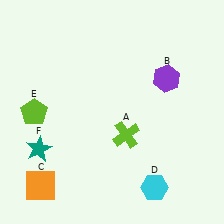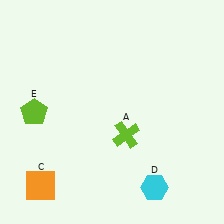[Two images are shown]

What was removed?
The teal star (F), the purple hexagon (B) were removed in Image 2.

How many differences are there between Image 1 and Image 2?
There are 2 differences between the two images.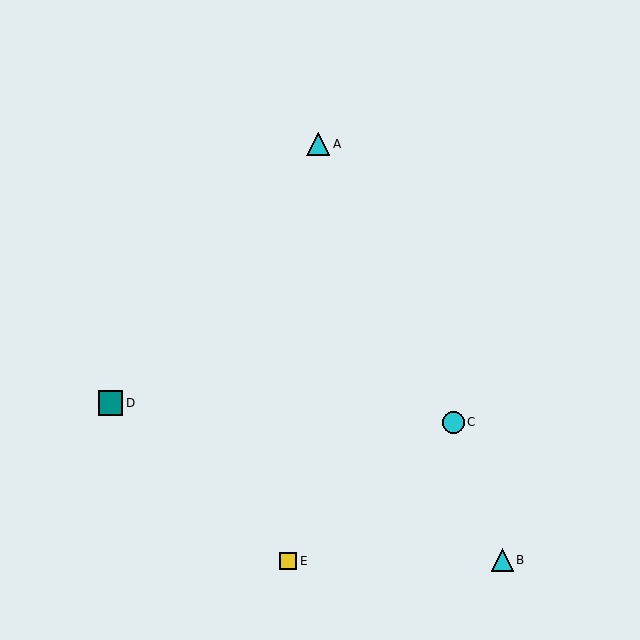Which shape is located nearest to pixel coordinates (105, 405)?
The teal square (labeled D) at (110, 403) is nearest to that location.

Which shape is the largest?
The teal square (labeled D) is the largest.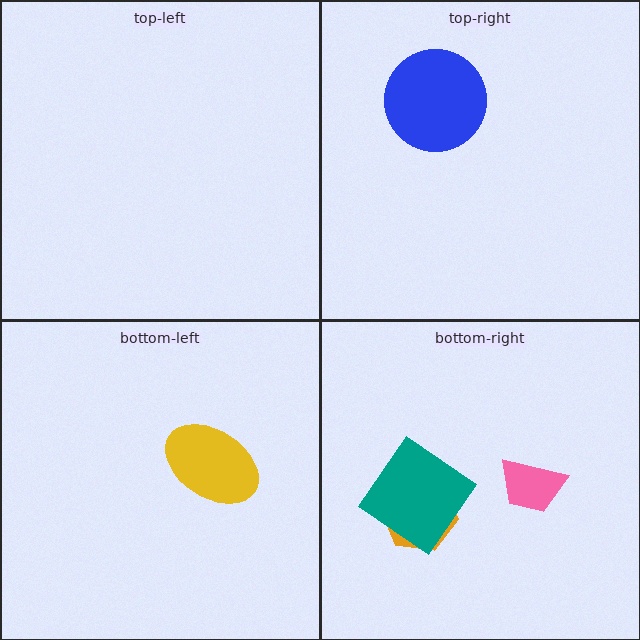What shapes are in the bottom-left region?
The yellow ellipse.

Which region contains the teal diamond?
The bottom-right region.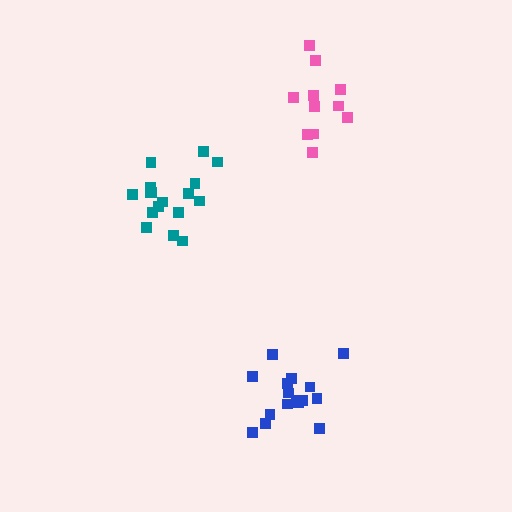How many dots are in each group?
Group 1: 16 dots, Group 2: 17 dots, Group 3: 11 dots (44 total).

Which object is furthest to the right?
The pink cluster is rightmost.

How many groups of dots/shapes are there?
There are 3 groups.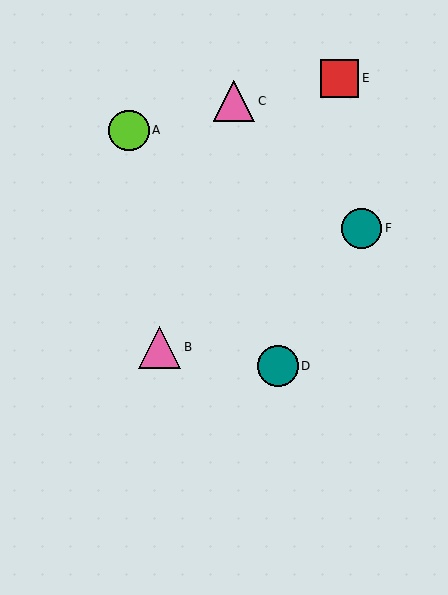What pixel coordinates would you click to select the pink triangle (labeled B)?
Click at (160, 347) to select the pink triangle B.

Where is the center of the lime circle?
The center of the lime circle is at (129, 130).